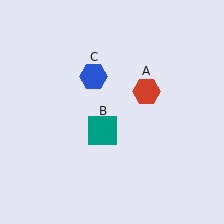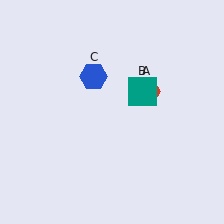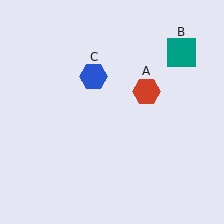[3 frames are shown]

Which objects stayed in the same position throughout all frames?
Red hexagon (object A) and blue hexagon (object C) remained stationary.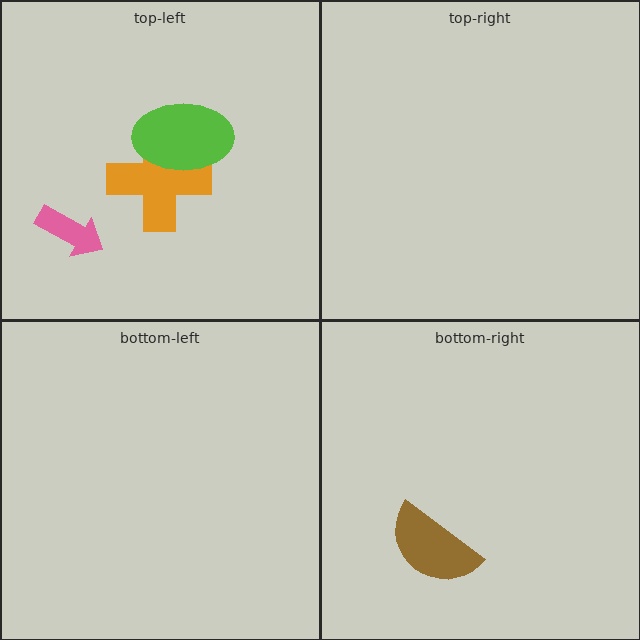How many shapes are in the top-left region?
3.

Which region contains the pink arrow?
The top-left region.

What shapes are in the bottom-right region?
The brown semicircle.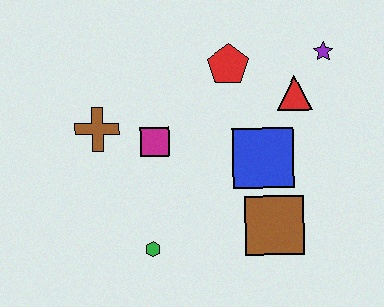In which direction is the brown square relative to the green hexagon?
The brown square is to the right of the green hexagon.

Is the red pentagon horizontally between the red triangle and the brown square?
No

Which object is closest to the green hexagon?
The magenta square is closest to the green hexagon.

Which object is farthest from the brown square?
The brown cross is farthest from the brown square.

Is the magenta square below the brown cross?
Yes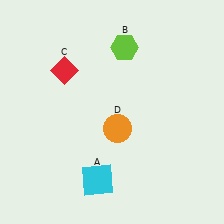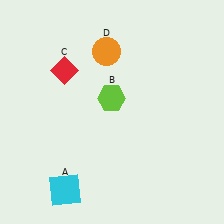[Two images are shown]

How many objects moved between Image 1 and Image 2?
3 objects moved between the two images.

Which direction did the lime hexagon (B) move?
The lime hexagon (B) moved down.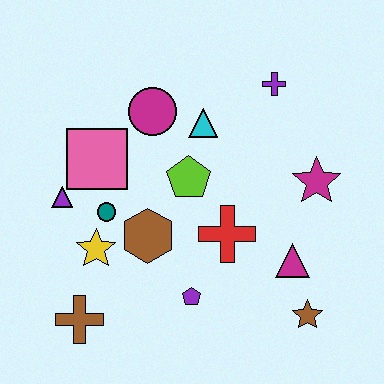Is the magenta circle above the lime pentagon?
Yes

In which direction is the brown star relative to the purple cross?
The brown star is below the purple cross.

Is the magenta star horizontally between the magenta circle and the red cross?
No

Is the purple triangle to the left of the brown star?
Yes